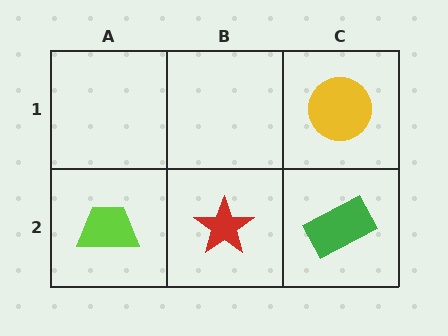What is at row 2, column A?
A lime trapezoid.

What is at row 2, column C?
A green rectangle.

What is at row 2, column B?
A red star.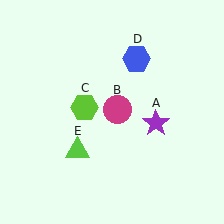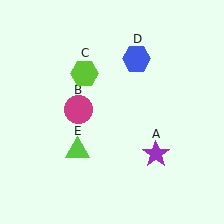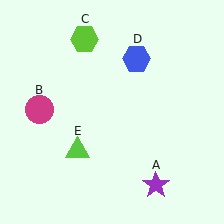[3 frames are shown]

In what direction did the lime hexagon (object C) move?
The lime hexagon (object C) moved up.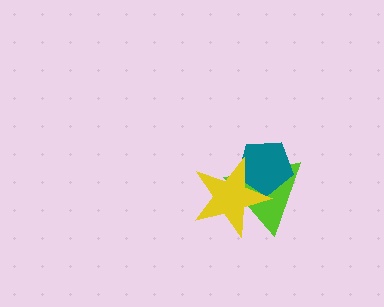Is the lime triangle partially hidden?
Yes, it is partially covered by another shape.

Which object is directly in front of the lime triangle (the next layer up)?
The teal pentagon is directly in front of the lime triangle.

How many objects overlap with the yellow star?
2 objects overlap with the yellow star.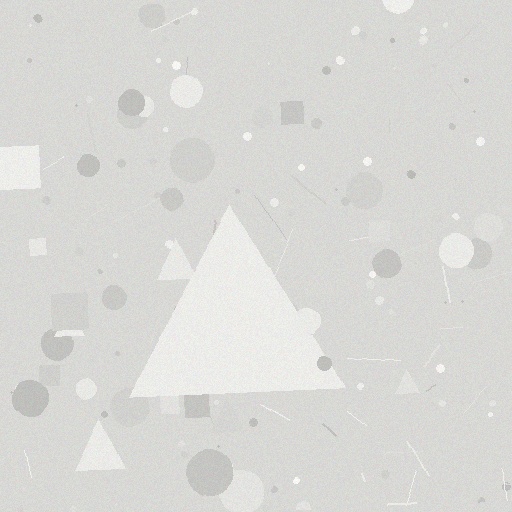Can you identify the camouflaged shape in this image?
The camouflaged shape is a triangle.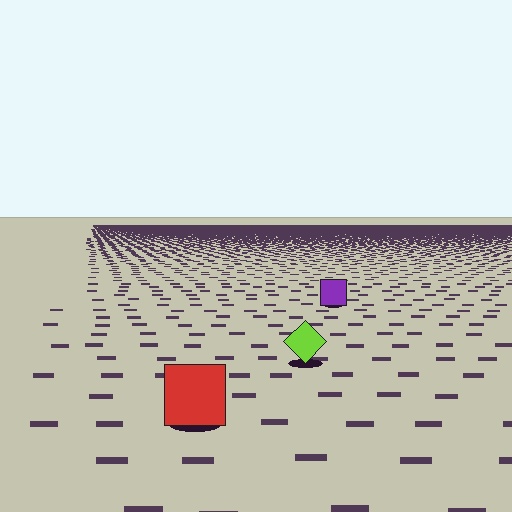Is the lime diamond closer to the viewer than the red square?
No. The red square is closer — you can tell from the texture gradient: the ground texture is coarser near it.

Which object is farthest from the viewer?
The purple square is farthest from the viewer. It appears smaller and the ground texture around it is denser.